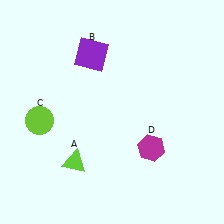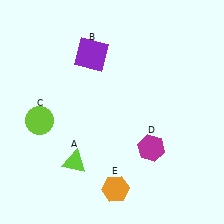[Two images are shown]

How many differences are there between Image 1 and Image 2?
There is 1 difference between the two images.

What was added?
An orange hexagon (E) was added in Image 2.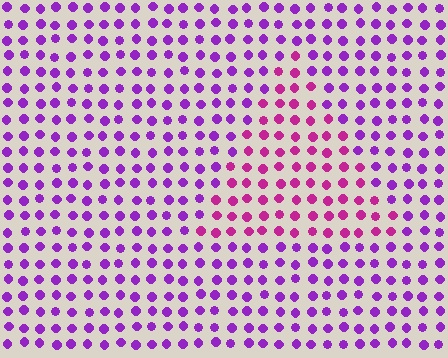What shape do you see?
I see a triangle.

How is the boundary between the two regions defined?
The boundary is defined purely by a slight shift in hue (about 35 degrees). Spacing, size, and orientation are identical on both sides.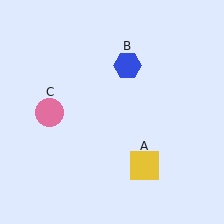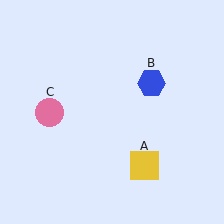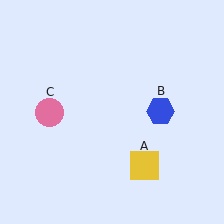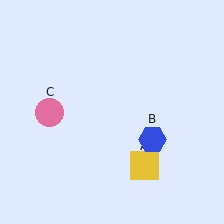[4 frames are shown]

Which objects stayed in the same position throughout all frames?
Yellow square (object A) and pink circle (object C) remained stationary.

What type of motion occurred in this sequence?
The blue hexagon (object B) rotated clockwise around the center of the scene.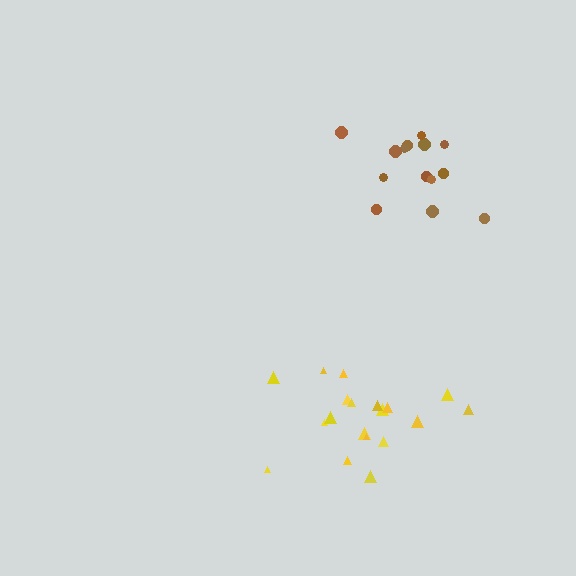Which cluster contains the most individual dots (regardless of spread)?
Yellow (19).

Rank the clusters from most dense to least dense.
brown, yellow.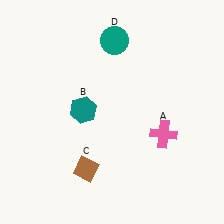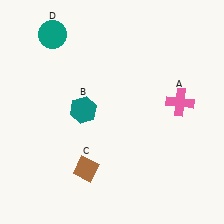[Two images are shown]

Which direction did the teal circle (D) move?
The teal circle (D) moved left.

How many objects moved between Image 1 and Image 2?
2 objects moved between the two images.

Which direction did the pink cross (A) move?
The pink cross (A) moved up.